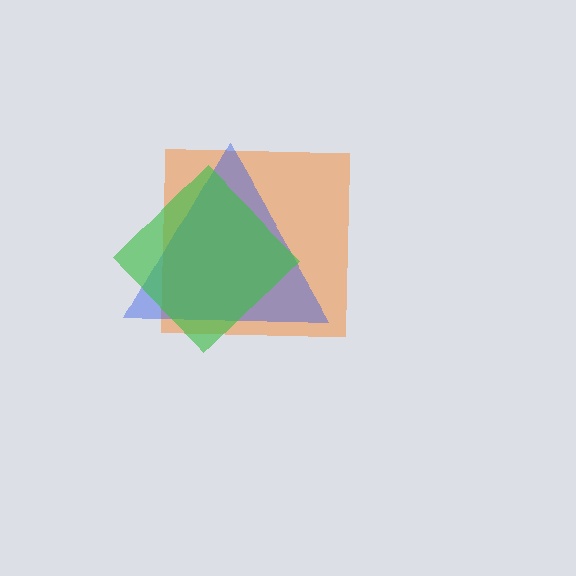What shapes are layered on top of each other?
The layered shapes are: an orange square, a blue triangle, a green diamond.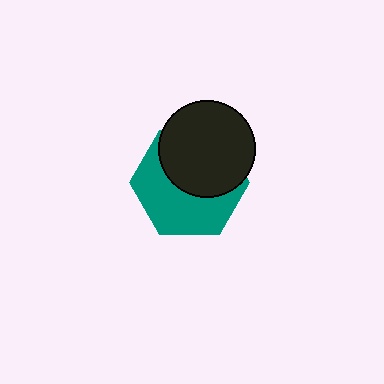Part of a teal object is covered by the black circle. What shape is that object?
It is a hexagon.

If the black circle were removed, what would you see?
You would see the complete teal hexagon.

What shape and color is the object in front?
The object in front is a black circle.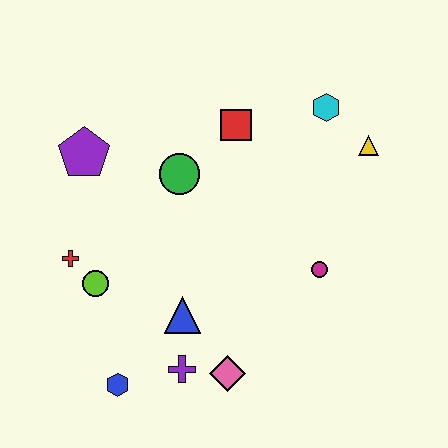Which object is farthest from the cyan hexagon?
The blue hexagon is farthest from the cyan hexagon.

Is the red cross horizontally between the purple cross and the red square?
No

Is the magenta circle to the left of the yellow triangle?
Yes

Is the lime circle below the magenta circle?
Yes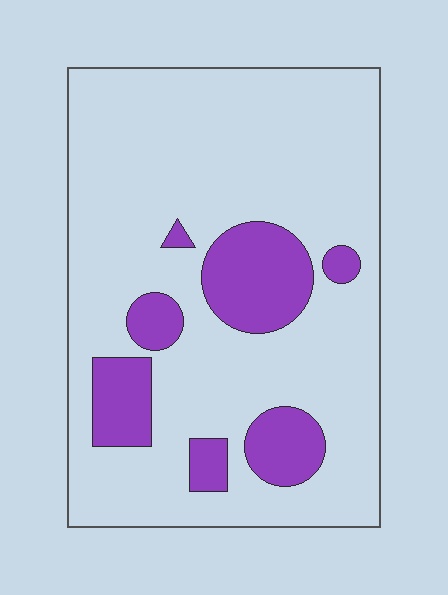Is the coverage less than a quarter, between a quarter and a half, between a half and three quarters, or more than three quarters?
Less than a quarter.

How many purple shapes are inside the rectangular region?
7.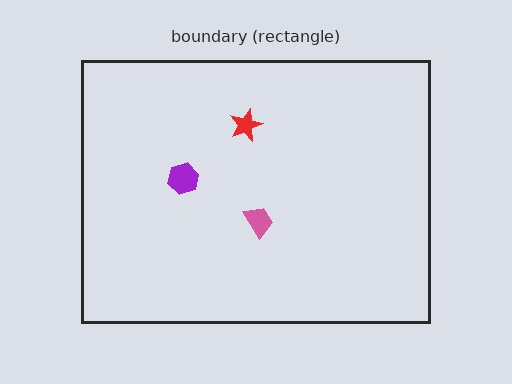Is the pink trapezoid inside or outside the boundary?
Inside.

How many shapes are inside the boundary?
3 inside, 0 outside.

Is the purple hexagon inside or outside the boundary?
Inside.